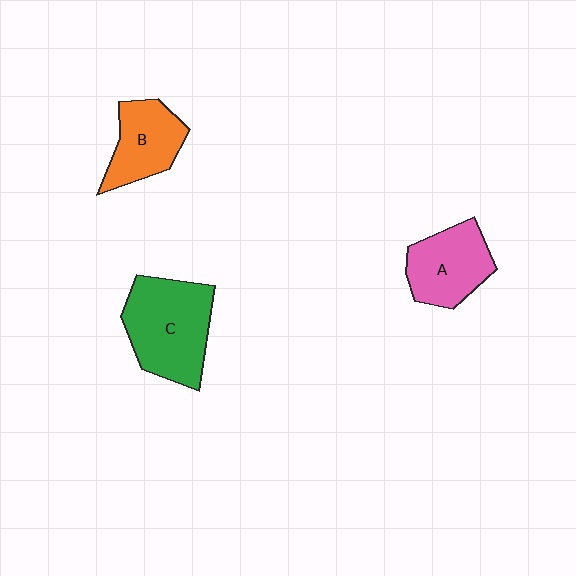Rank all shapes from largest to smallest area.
From largest to smallest: C (green), A (pink), B (orange).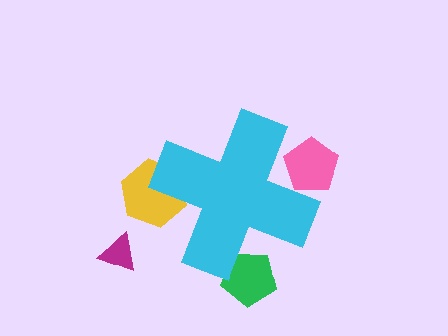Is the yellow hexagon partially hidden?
Yes, the yellow hexagon is partially hidden behind the cyan cross.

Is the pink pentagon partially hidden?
Yes, the pink pentagon is partially hidden behind the cyan cross.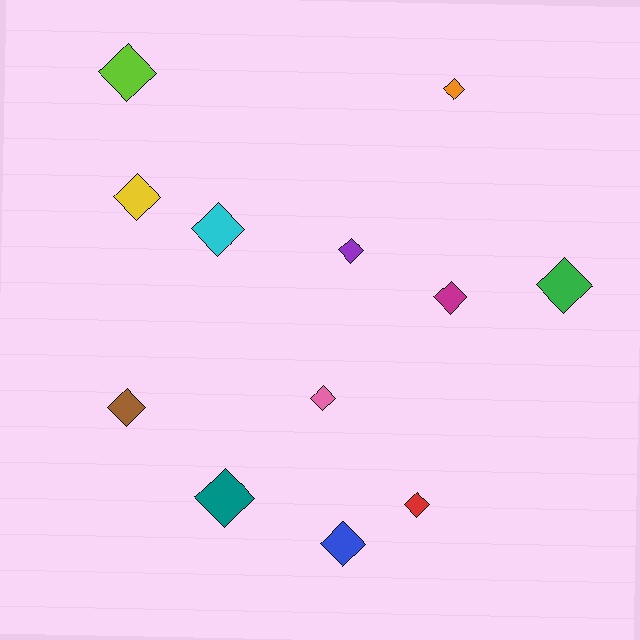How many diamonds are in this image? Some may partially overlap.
There are 12 diamonds.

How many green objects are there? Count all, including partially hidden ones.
There is 1 green object.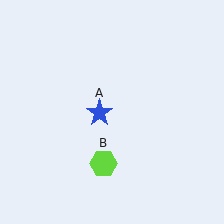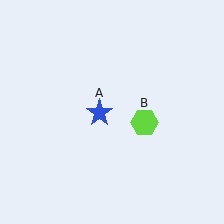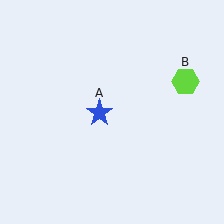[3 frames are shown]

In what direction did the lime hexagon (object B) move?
The lime hexagon (object B) moved up and to the right.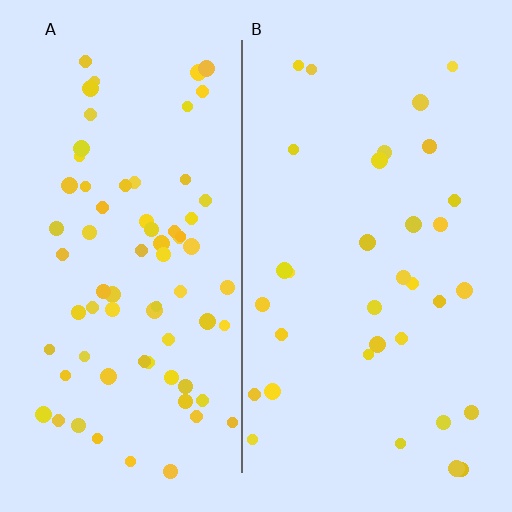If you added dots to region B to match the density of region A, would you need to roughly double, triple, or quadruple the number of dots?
Approximately double.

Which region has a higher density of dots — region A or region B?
A (the left).